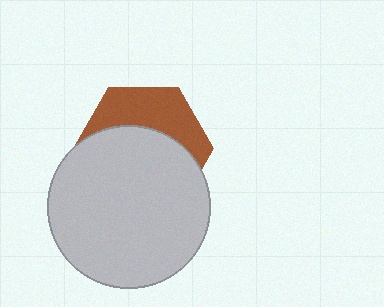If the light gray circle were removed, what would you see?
You would see the complete brown hexagon.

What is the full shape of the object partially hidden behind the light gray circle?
The partially hidden object is a brown hexagon.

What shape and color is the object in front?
The object in front is a light gray circle.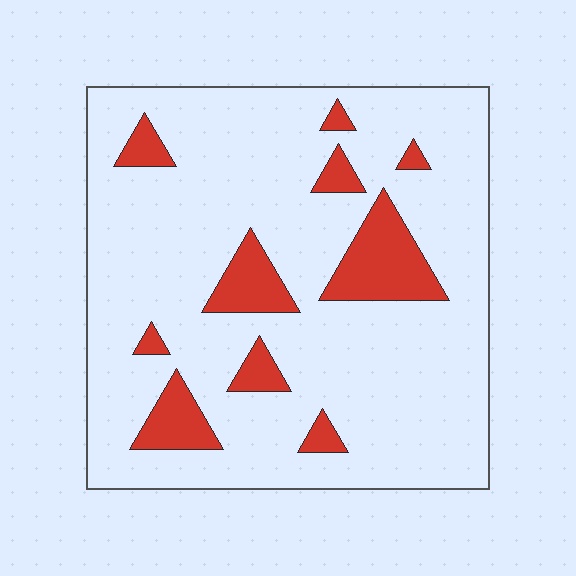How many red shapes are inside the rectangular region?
10.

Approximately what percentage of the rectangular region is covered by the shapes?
Approximately 15%.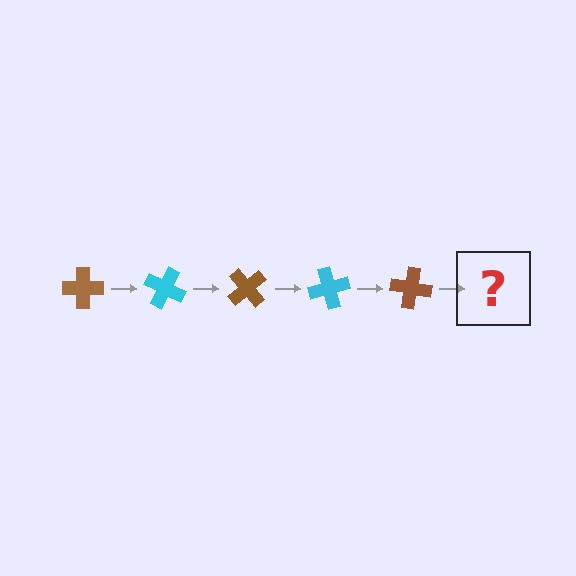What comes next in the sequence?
The next element should be a cyan cross, rotated 125 degrees from the start.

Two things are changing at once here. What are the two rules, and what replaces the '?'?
The two rules are that it rotates 25 degrees each step and the color cycles through brown and cyan. The '?' should be a cyan cross, rotated 125 degrees from the start.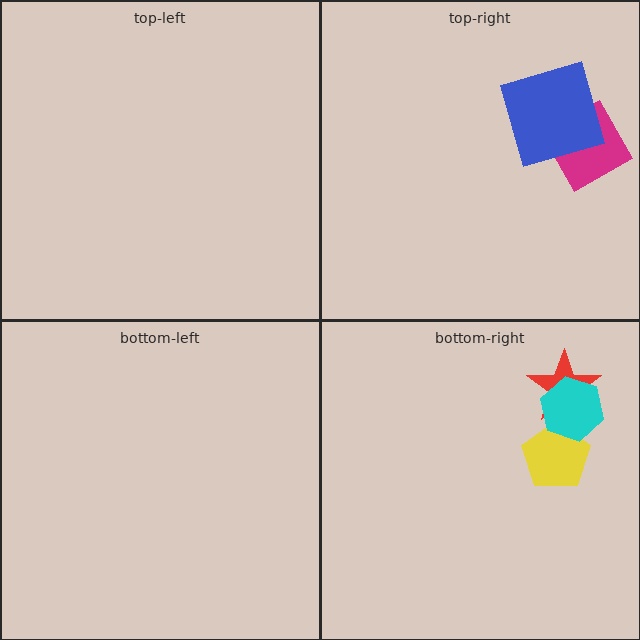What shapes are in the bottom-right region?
The red star, the yellow pentagon, the cyan hexagon.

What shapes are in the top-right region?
The magenta diamond, the blue square.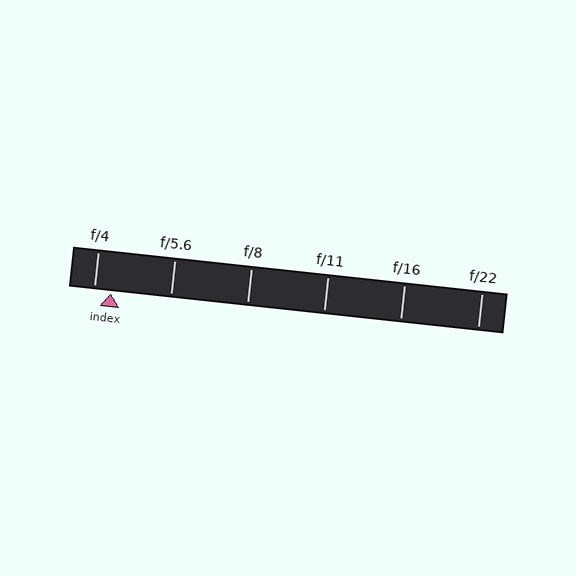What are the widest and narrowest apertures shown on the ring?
The widest aperture shown is f/4 and the narrowest is f/22.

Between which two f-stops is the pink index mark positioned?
The index mark is between f/4 and f/5.6.